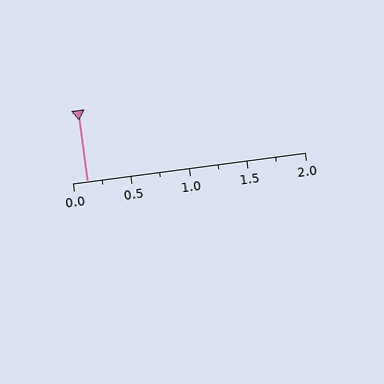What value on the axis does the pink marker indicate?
The marker indicates approximately 0.12.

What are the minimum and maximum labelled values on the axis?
The axis runs from 0.0 to 2.0.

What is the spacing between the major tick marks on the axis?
The major ticks are spaced 0.5 apart.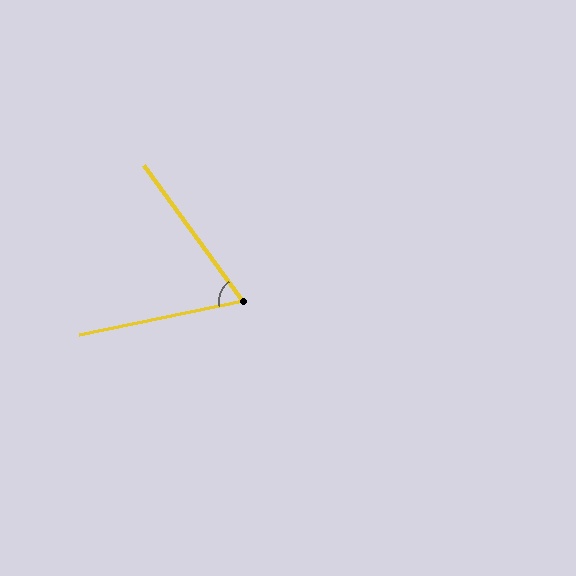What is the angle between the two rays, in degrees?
Approximately 65 degrees.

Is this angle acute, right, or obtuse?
It is acute.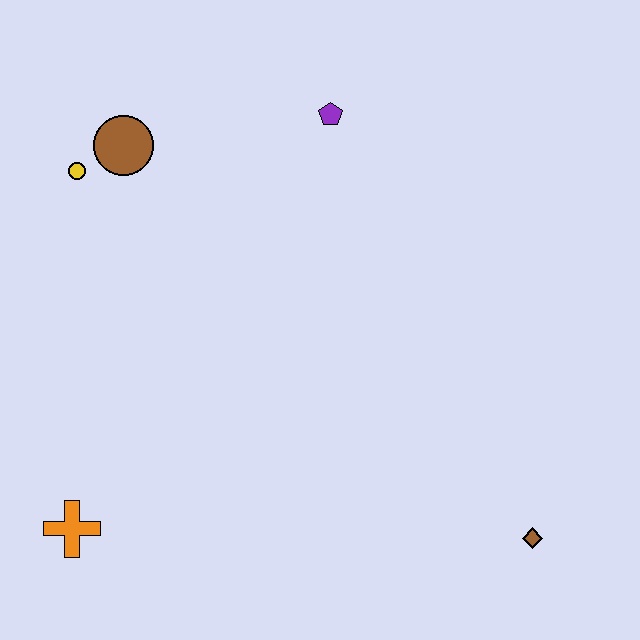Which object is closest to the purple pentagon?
The brown circle is closest to the purple pentagon.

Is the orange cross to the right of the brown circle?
No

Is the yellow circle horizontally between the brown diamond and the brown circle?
No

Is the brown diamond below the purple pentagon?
Yes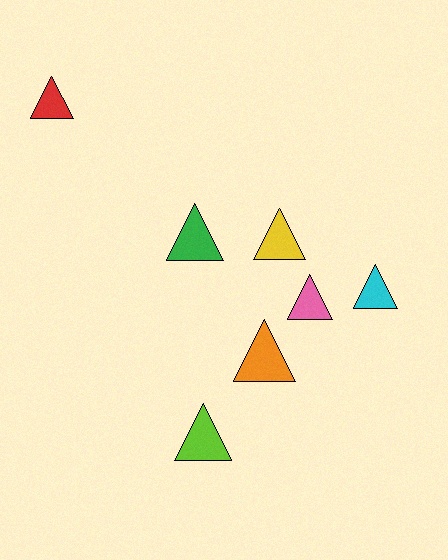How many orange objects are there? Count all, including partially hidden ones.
There is 1 orange object.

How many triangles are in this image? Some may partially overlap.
There are 7 triangles.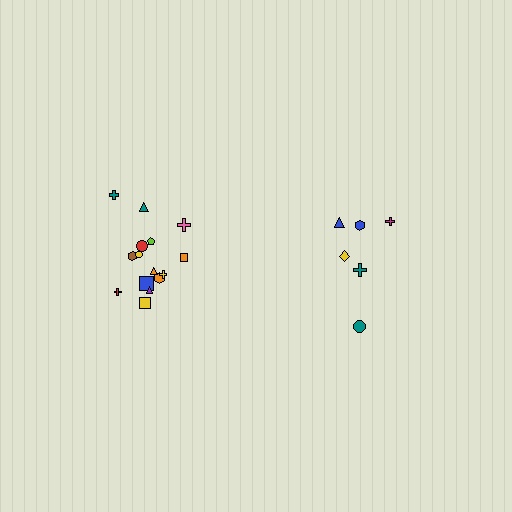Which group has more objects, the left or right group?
The left group.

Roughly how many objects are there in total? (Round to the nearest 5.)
Roughly 20 objects in total.